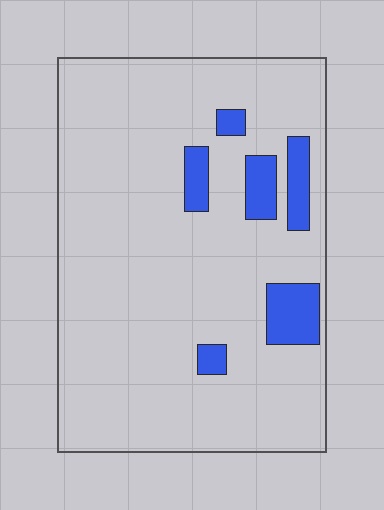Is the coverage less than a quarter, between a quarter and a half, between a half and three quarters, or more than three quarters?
Less than a quarter.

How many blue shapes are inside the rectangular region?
6.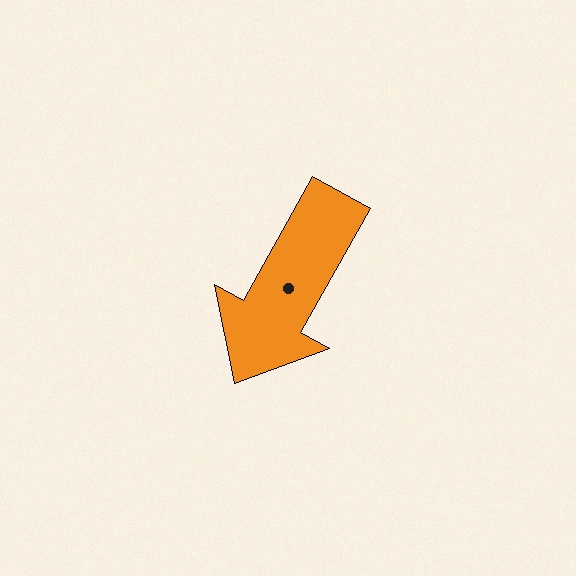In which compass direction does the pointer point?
Southwest.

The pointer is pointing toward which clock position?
Roughly 7 o'clock.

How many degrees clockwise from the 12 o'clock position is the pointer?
Approximately 209 degrees.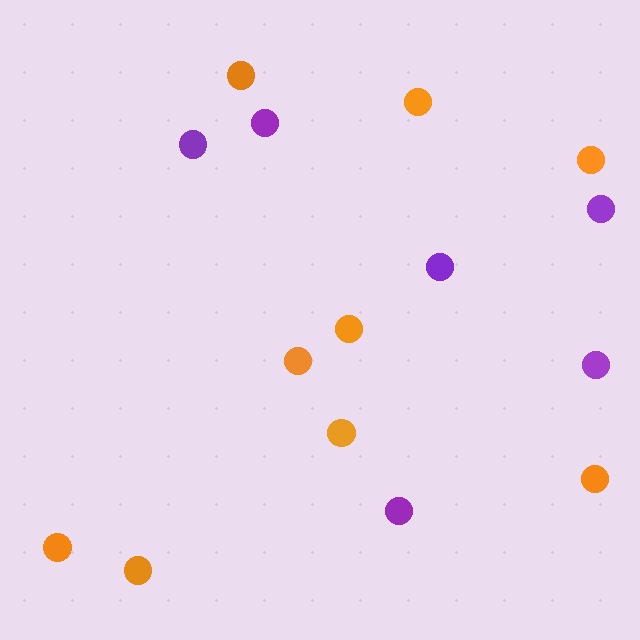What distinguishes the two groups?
There are 2 groups: one group of purple circles (6) and one group of orange circles (9).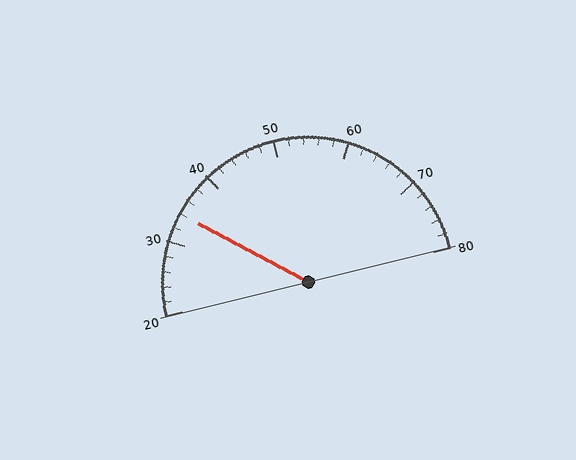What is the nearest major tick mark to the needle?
The nearest major tick mark is 30.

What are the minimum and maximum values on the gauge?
The gauge ranges from 20 to 80.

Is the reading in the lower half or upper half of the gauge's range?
The reading is in the lower half of the range (20 to 80).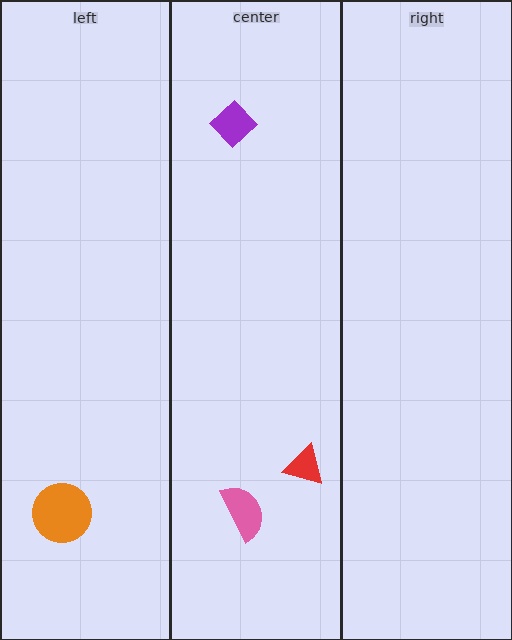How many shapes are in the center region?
3.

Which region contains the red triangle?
The center region.